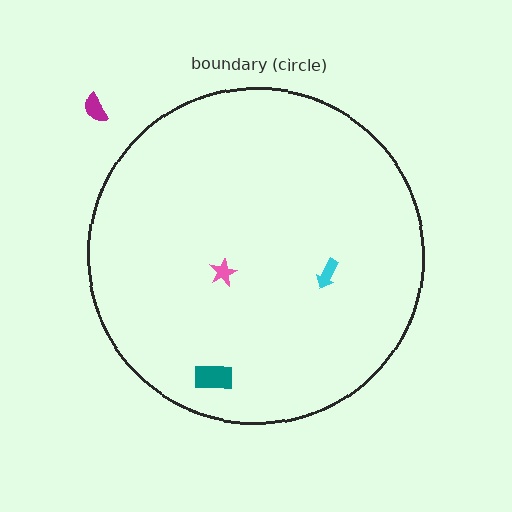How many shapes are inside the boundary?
3 inside, 1 outside.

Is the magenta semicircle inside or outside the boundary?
Outside.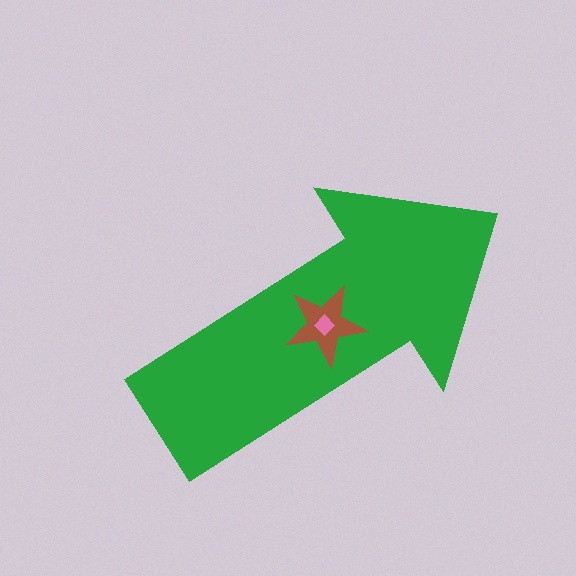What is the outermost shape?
The green arrow.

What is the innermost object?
The pink diamond.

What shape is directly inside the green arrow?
The brown star.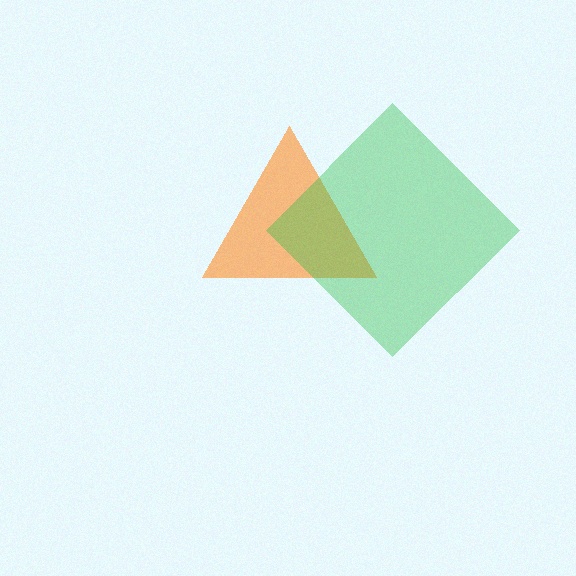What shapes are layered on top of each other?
The layered shapes are: an orange triangle, a green diamond.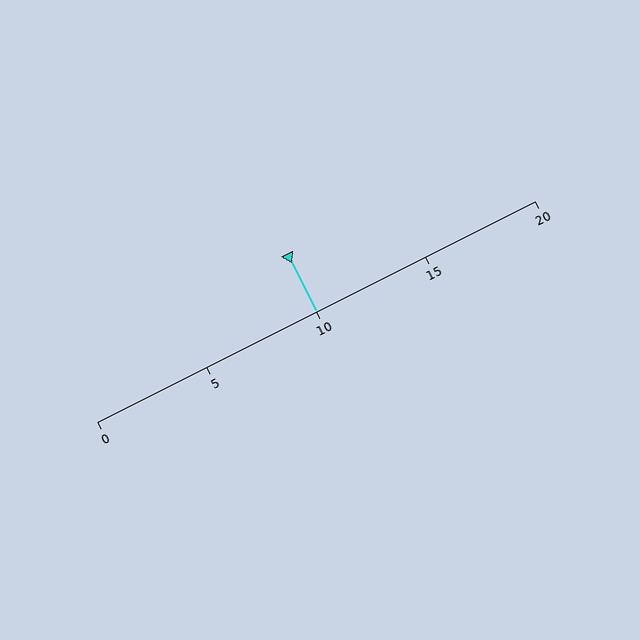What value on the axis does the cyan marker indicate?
The marker indicates approximately 10.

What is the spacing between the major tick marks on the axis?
The major ticks are spaced 5 apart.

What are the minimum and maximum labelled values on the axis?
The axis runs from 0 to 20.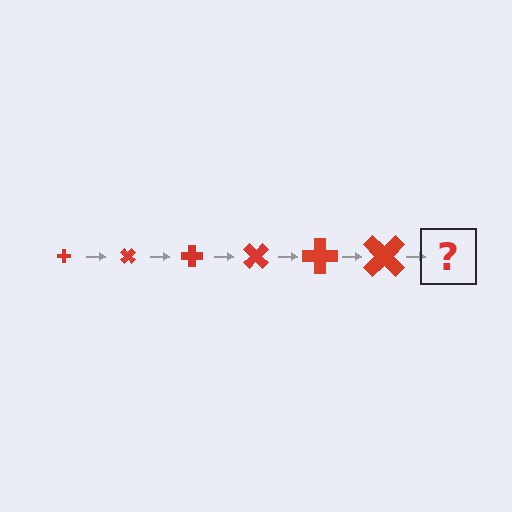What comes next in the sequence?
The next element should be a cross, larger than the previous one and rotated 270 degrees from the start.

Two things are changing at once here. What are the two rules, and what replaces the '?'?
The two rules are that the cross grows larger each step and it rotates 45 degrees each step. The '?' should be a cross, larger than the previous one and rotated 270 degrees from the start.